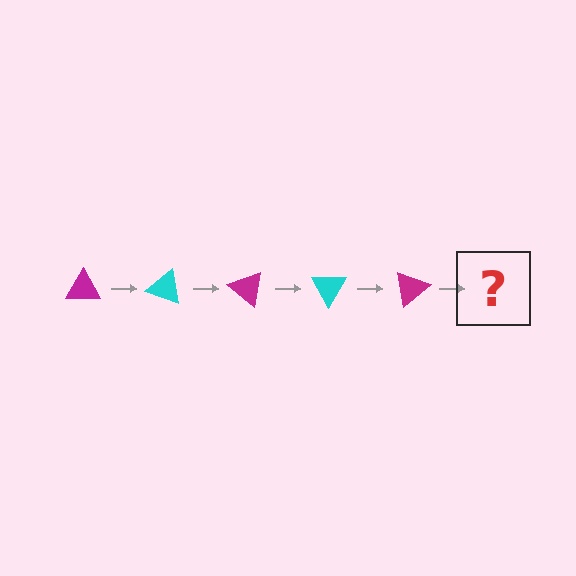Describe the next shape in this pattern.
It should be a cyan triangle, rotated 100 degrees from the start.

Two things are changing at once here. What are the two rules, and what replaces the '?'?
The two rules are that it rotates 20 degrees each step and the color cycles through magenta and cyan. The '?' should be a cyan triangle, rotated 100 degrees from the start.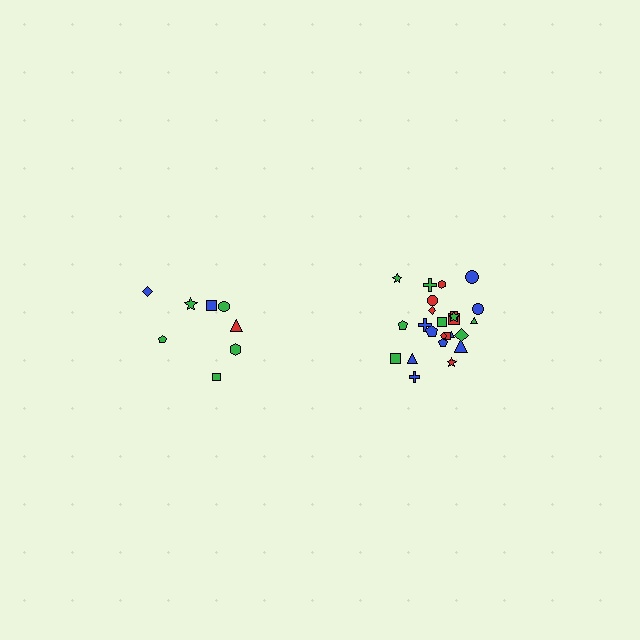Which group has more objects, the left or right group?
The right group.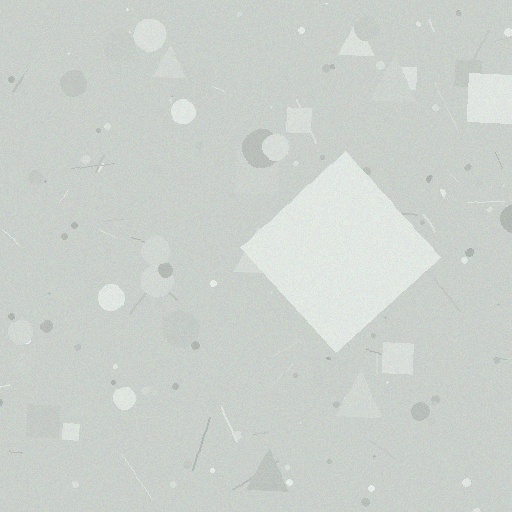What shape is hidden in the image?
A diamond is hidden in the image.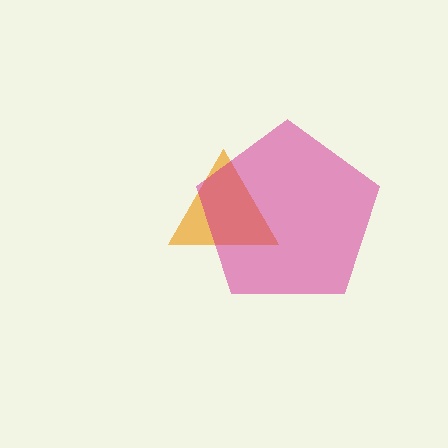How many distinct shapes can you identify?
There are 2 distinct shapes: an orange triangle, a magenta pentagon.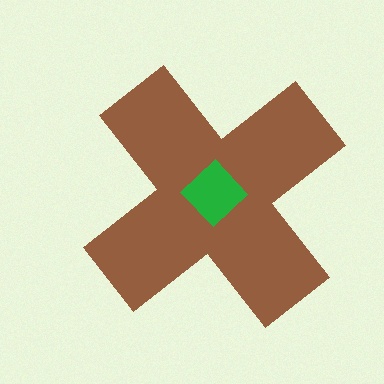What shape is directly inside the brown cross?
The green diamond.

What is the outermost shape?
The brown cross.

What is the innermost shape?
The green diamond.